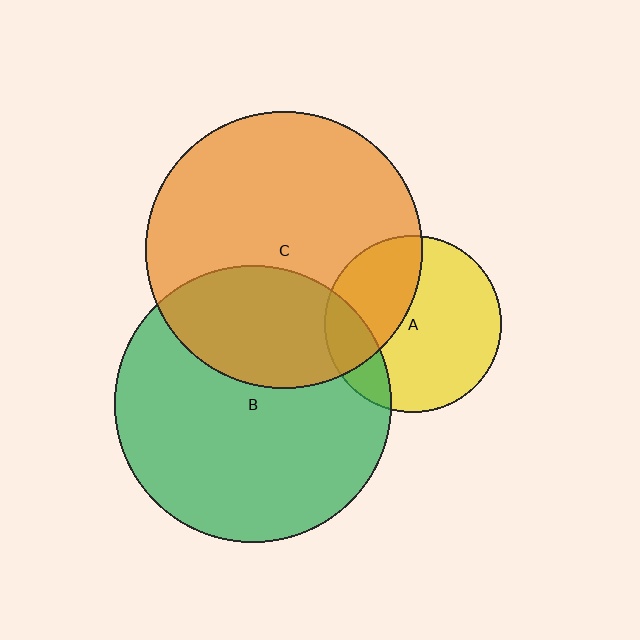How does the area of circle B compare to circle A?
Approximately 2.4 times.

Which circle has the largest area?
Circle C (orange).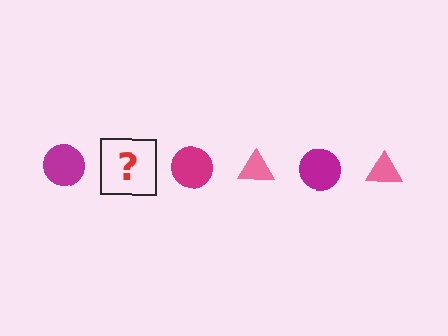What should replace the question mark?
The question mark should be replaced with a pink triangle.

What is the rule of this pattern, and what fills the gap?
The rule is that the pattern alternates between magenta circle and pink triangle. The gap should be filled with a pink triangle.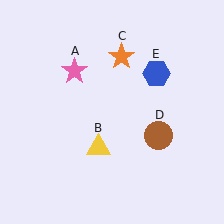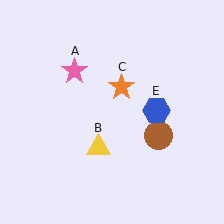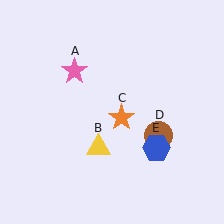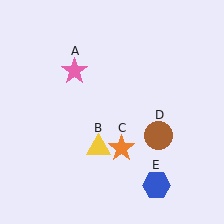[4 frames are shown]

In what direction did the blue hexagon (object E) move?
The blue hexagon (object E) moved down.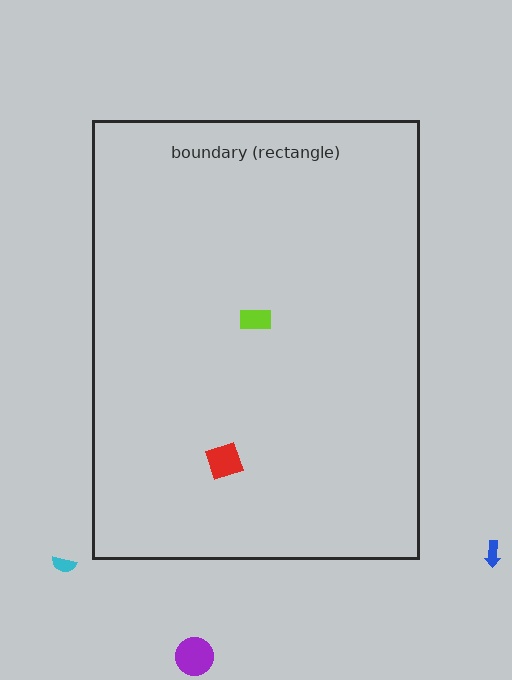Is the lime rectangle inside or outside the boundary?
Inside.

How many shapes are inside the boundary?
2 inside, 3 outside.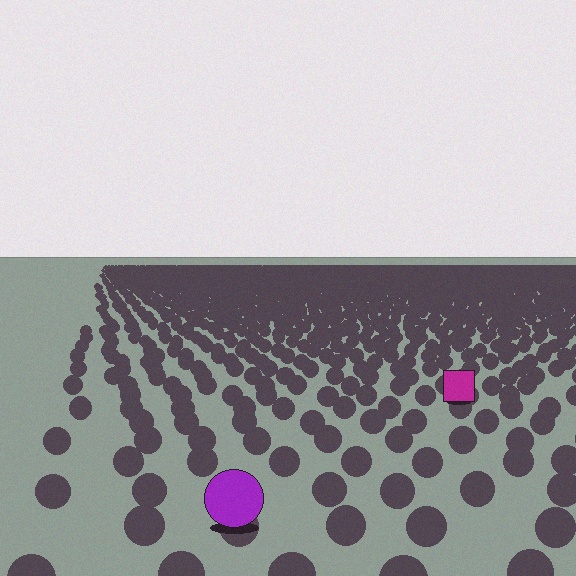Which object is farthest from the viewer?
The magenta square is farthest from the viewer. It appears smaller and the ground texture around it is denser.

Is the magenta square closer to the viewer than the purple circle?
No. The purple circle is closer — you can tell from the texture gradient: the ground texture is coarser near it.